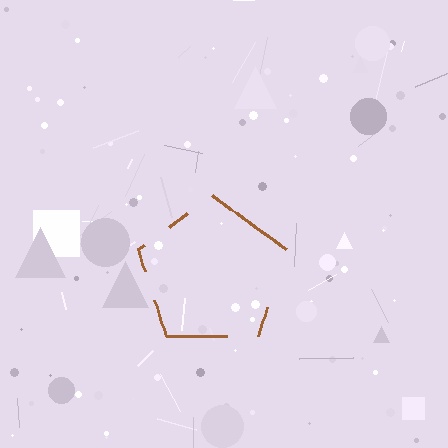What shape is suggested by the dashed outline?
The dashed outline suggests a pentagon.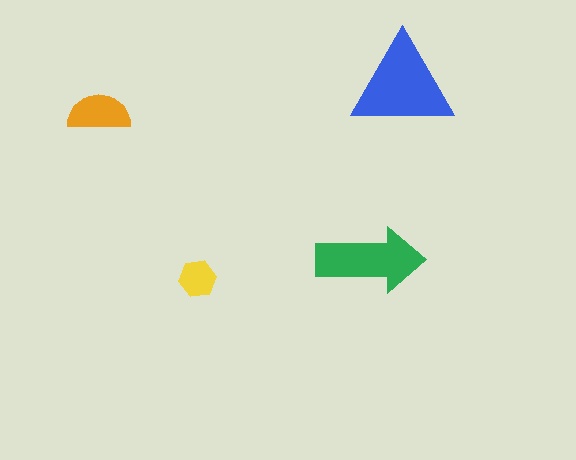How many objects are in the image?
There are 4 objects in the image.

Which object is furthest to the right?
The blue triangle is rightmost.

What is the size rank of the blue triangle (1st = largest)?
1st.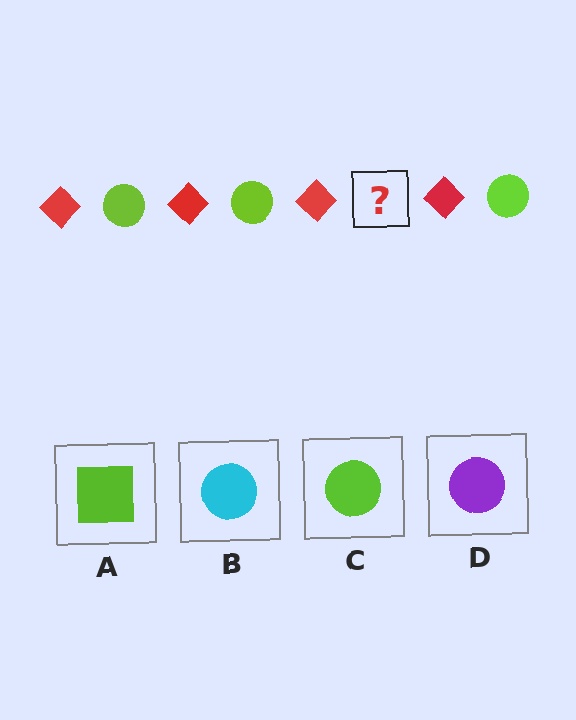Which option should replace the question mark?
Option C.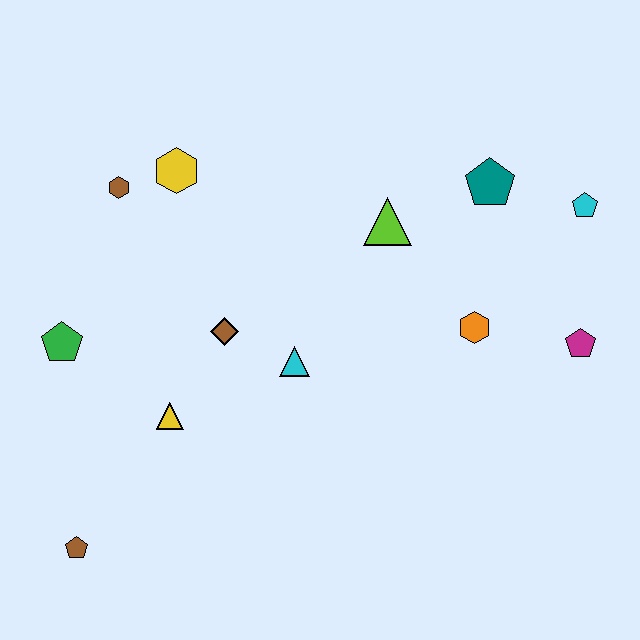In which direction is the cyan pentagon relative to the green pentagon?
The cyan pentagon is to the right of the green pentagon.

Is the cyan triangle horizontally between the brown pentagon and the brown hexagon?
No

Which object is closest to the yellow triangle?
The brown diamond is closest to the yellow triangle.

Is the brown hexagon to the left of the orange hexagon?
Yes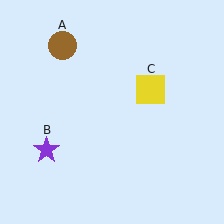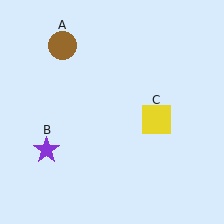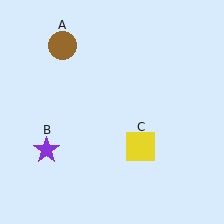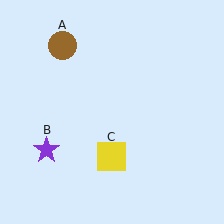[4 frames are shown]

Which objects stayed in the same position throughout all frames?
Brown circle (object A) and purple star (object B) remained stationary.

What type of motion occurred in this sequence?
The yellow square (object C) rotated clockwise around the center of the scene.